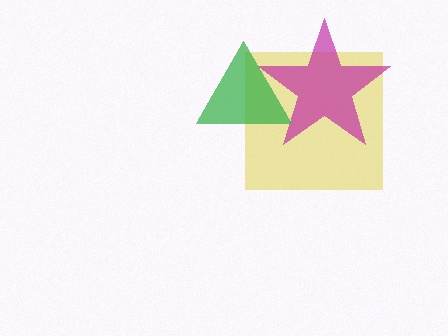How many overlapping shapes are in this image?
There are 3 overlapping shapes in the image.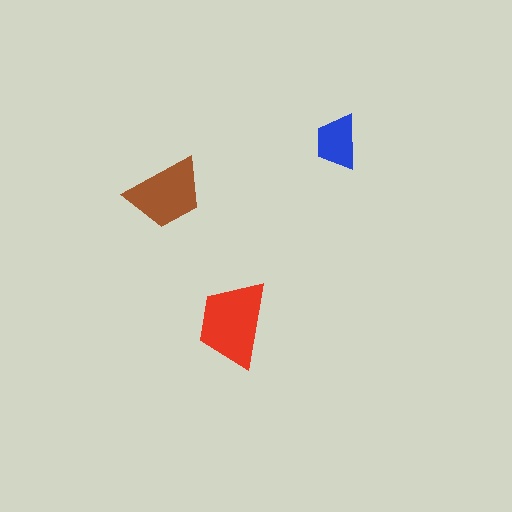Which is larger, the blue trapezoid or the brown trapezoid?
The brown one.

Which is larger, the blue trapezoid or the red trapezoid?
The red one.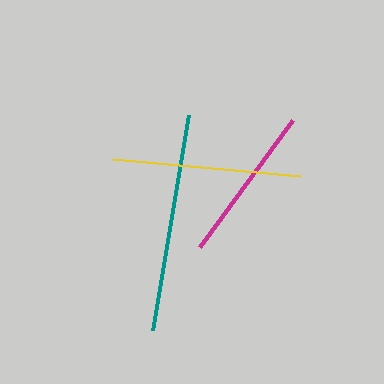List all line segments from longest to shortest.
From longest to shortest: teal, yellow, magenta.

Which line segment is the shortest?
The magenta line is the shortest at approximately 158 pixels.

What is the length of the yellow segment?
The yellow segment is approximately 187 pixels long.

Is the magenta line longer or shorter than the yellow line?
The yellow line is longer than the magenta line.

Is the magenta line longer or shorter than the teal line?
The teal line is longer than the magenta line.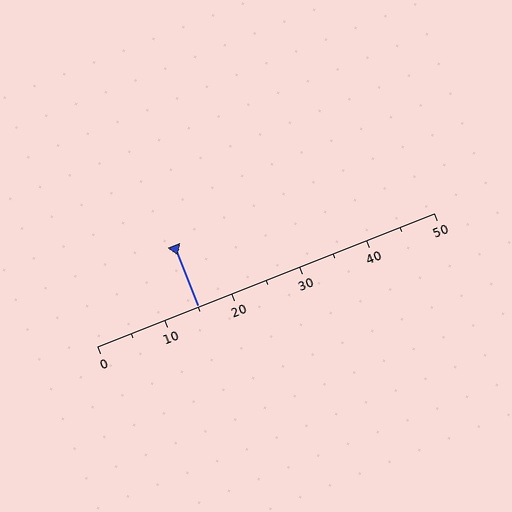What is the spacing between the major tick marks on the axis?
The major ticks are spaced 10 apart.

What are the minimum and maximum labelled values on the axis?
The axis runs from 0 to 50.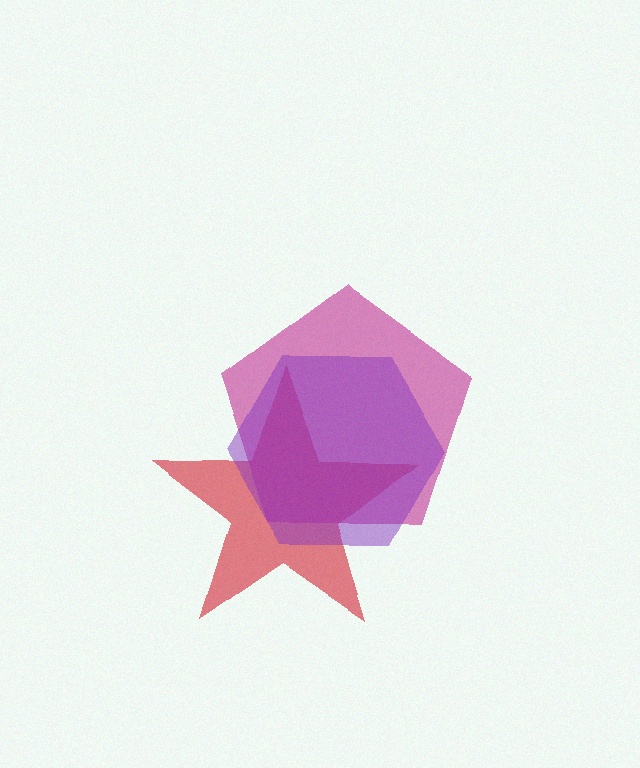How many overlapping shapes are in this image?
There are 3 overlapping shapes in the image.